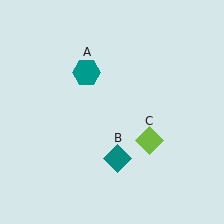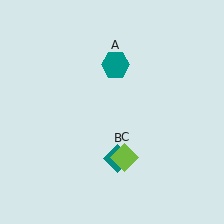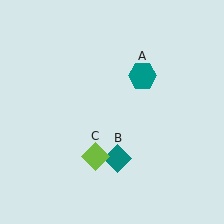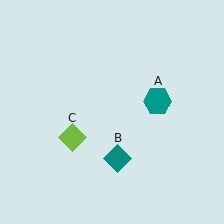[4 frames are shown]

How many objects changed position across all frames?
2 objects changed position: teal hexagon (object A), lime diamond (object C).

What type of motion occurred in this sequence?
The teal hexagon (object A), lime diamond (object C) rotated clockwise around the center of the scene.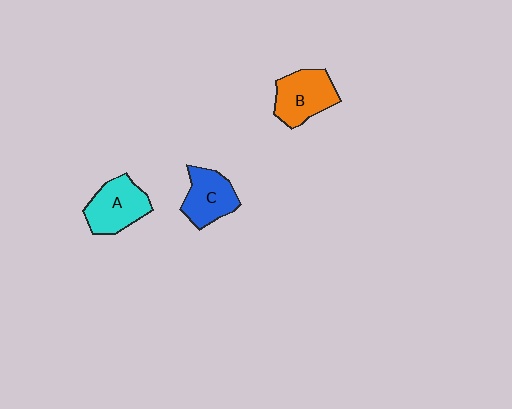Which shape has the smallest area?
Shape C (blue).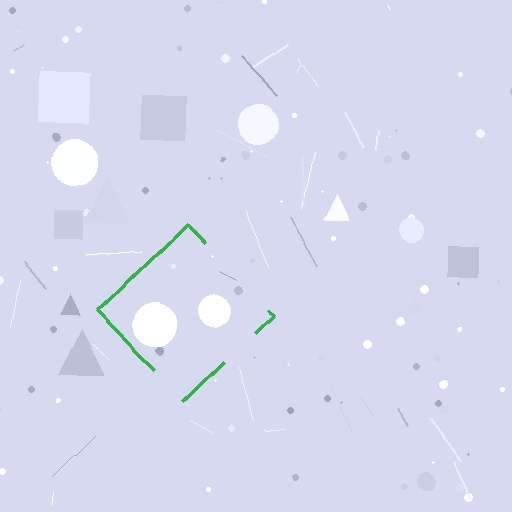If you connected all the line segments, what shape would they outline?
They would outline a diamond.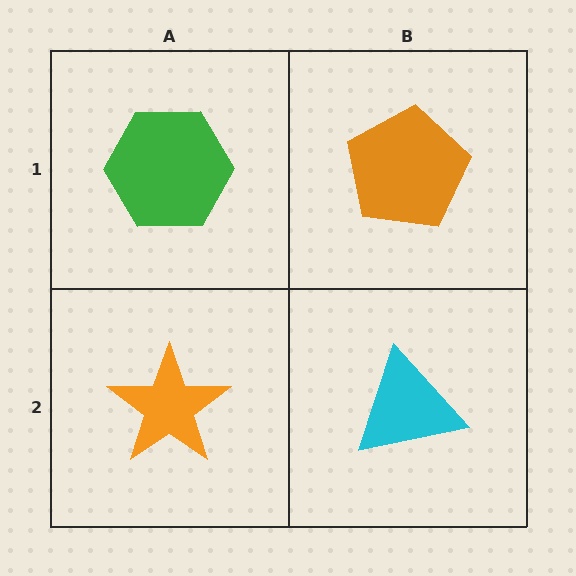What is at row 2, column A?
An orange star.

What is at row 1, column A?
A green hexagon.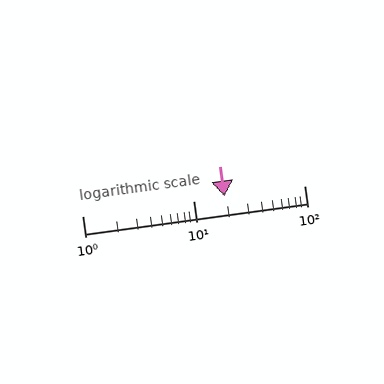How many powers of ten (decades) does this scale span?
The scale spans 2 decades, from 1 to 100.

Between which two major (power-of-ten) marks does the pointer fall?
The pointer is between 10 and 100.